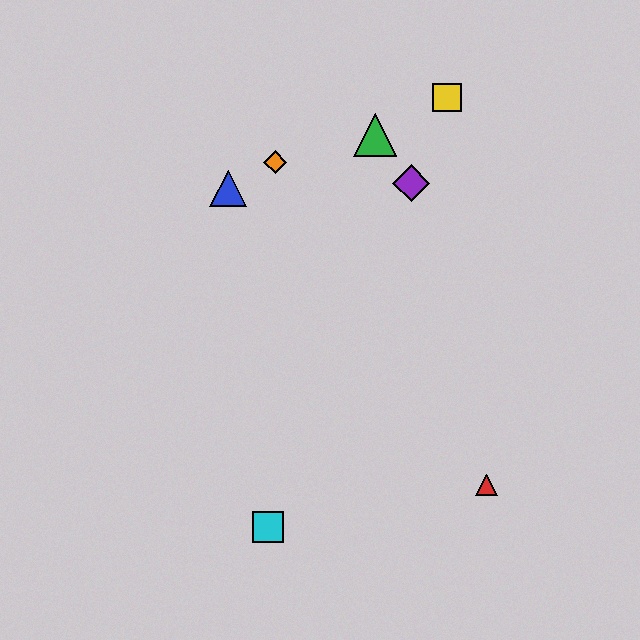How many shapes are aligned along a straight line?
3 shapes (the yellow square, the purple diamond, the cyan square) are aligned along a straight line.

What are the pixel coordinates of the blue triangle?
The blue triangle is at (228, 188).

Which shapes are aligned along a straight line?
The yellow square, the purple diamond, the cyan square are aligned along a straight line.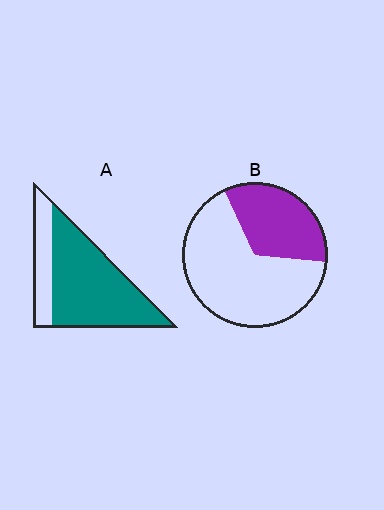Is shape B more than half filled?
No.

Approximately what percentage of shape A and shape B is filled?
A is approximately 75% and B is approximately 35%.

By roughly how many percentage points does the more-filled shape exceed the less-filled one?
By roughly 40 percentage points (A over B).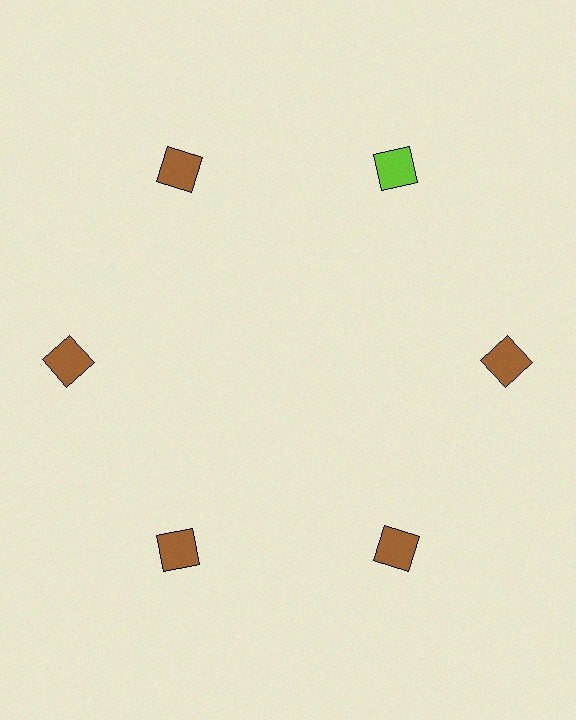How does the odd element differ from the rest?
It has a different color: lime instead of brown.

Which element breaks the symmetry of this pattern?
The lime square at roughly the 1 o'clock position breaks the symmetry. All other shapes are brown squares.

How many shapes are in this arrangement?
There are 6 shapes arranged in a ring pattern.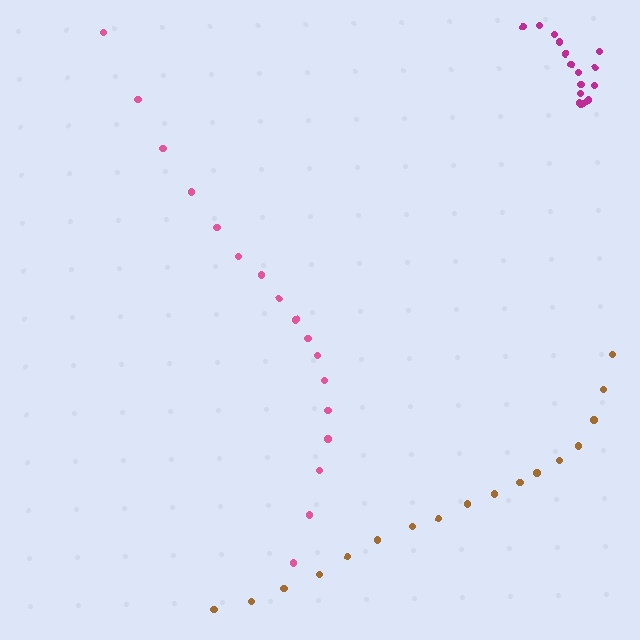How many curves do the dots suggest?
There are 3 distinct paths.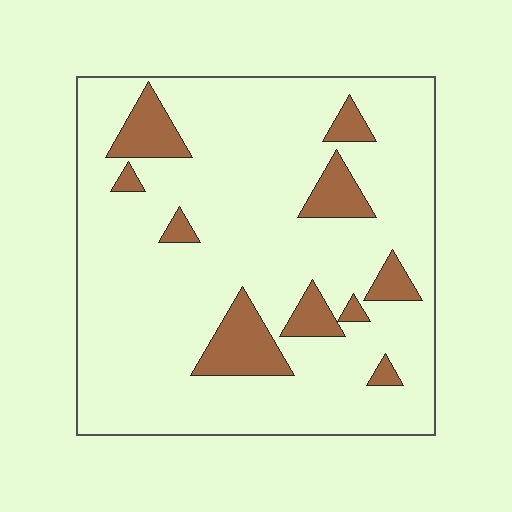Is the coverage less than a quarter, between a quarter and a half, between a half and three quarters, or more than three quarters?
Less than a quarter.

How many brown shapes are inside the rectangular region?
10.